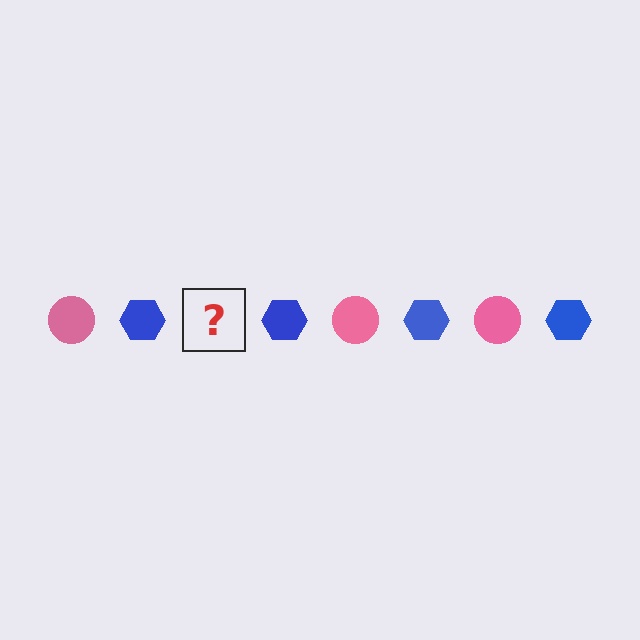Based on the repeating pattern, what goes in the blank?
The blank should be a pink circle.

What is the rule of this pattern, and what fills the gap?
The rule is that the pattern alternates between pink circle and blue hexagon. The gap should be filled with a pink circle.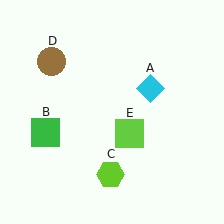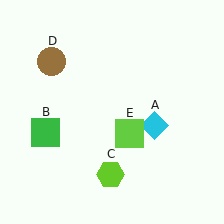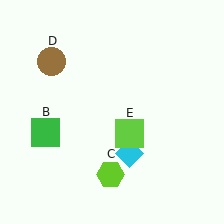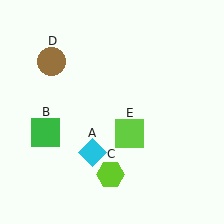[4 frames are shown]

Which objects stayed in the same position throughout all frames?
Green square (object B) and lime hexagon (object C) and brown circle (object D) and lime square (object E) remained stationary.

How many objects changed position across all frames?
1 object changed position: cyan diamond (object A).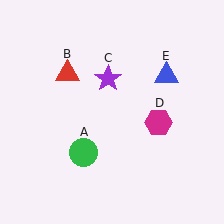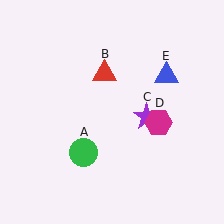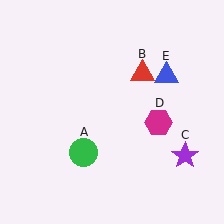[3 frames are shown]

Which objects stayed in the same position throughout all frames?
Green circle (object A) and magenta hexagon (object D) and blue triangle (object E) remained stationary.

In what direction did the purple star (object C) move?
The purple star (object C) moved down and to the right.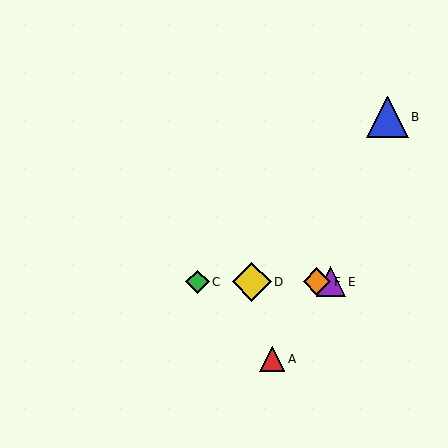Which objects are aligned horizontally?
Objects C, D, E, F are aligned horizontally.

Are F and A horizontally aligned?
No, F is at y≈282 and A is at y≈359.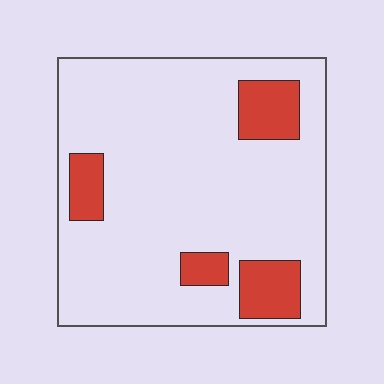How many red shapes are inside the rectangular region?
4.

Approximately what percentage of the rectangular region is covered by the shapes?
Approximately 15%.